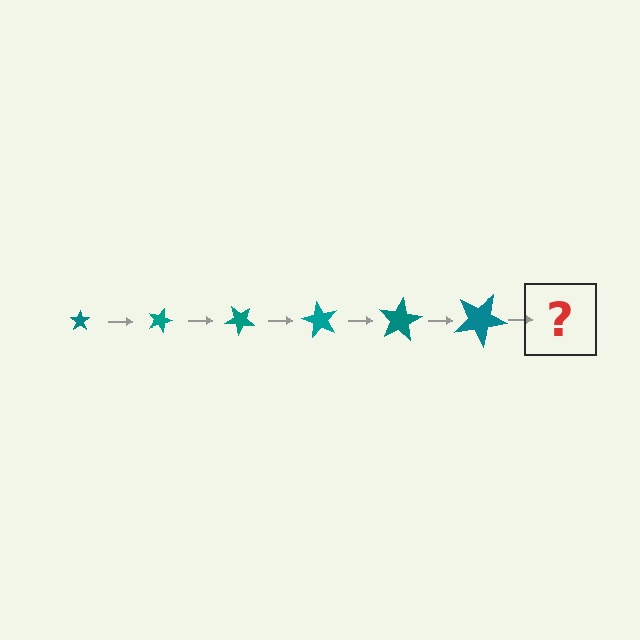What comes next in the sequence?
The next element should be a star, larger than the previous one and rotated 120 degrees from the start.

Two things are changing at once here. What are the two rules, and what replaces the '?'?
The two rules are that the star grows larger each step and it rotates 20 degrees each step. The '?' should be a star, larger than the previous one and rotated 120 degrees from the start.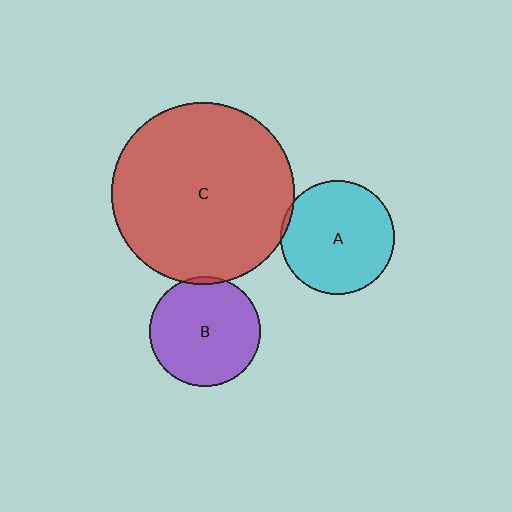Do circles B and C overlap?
Yes.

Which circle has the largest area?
Circle C (red).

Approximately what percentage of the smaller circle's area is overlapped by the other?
Approximately 5%.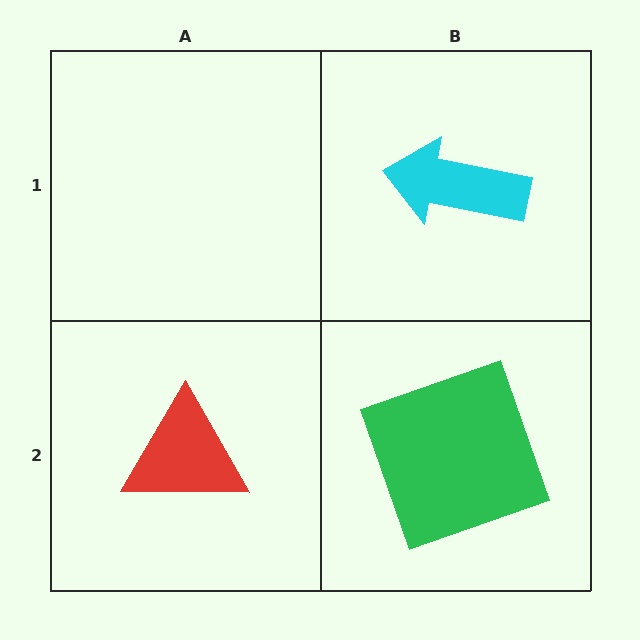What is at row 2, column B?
A green square.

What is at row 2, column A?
A red triangle.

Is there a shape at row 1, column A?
No, that cell is empty.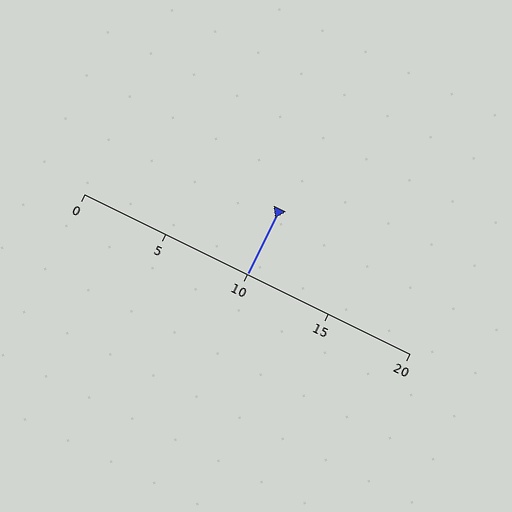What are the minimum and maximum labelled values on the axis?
The axis runs from 0 to 20.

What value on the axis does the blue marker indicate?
The marker indicates approximately 10.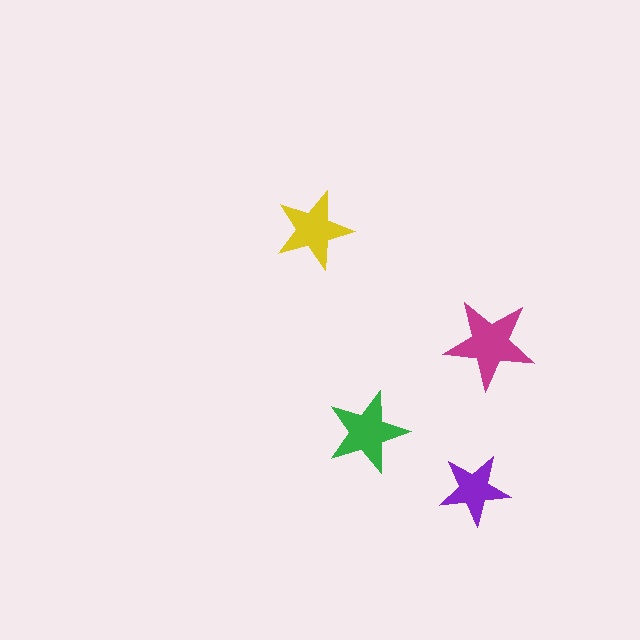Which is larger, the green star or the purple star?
The green one.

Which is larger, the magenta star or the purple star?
The magenta one.